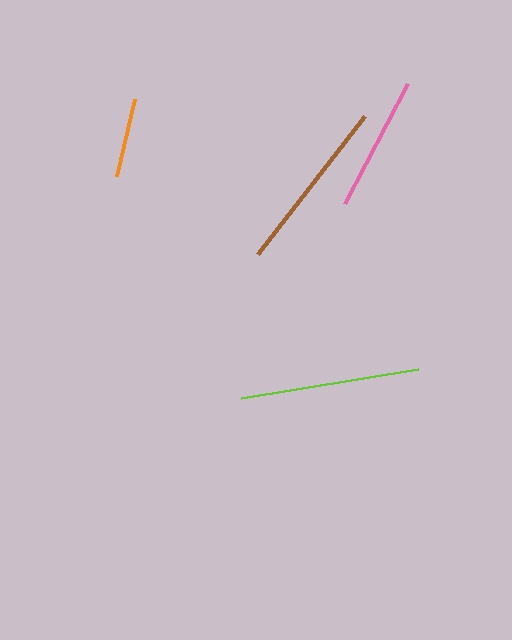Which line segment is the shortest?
The orange line is the shortest at approximately 79 pixels.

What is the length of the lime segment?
The lime segment is approximately 180 pixels long.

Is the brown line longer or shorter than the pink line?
The brown line is longer than the pink line.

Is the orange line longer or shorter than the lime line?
The lime line is longer than the orange line.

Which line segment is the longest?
The lime line is the longest at approximately 180 pixels.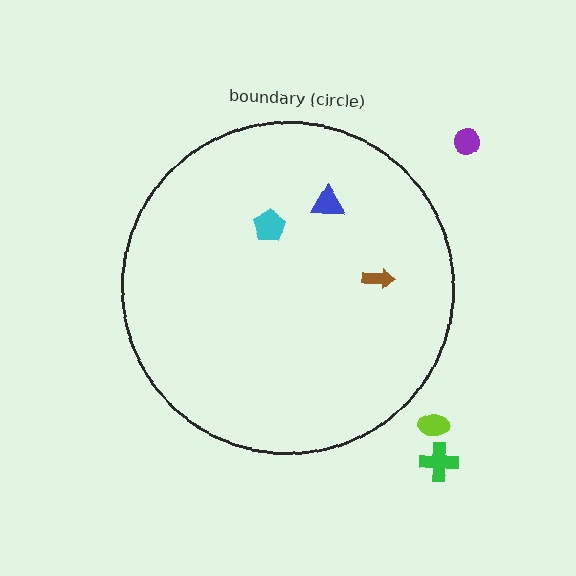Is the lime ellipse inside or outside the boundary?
Outside.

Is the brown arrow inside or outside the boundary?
Inside.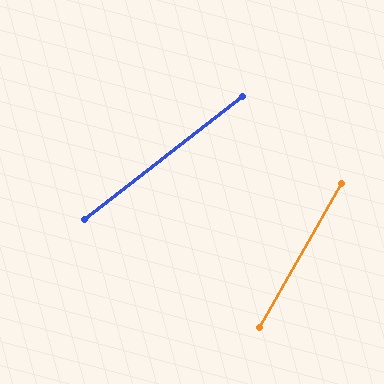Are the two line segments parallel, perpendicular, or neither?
Neither parallel nor perpendicular — they differ by about 22°.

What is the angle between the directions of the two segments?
Approximately 22 degrees.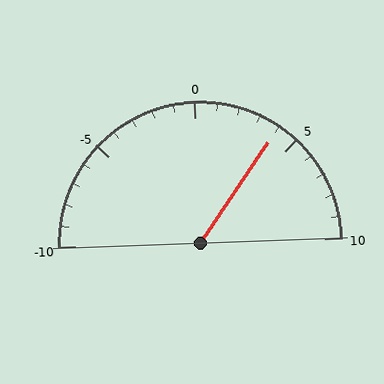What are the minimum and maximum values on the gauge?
The gauge ranges from -10 to 10.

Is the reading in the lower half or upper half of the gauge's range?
The reading is in the upper half of the range (-10 to 10).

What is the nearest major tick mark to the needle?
The nearest major tick mark is 5.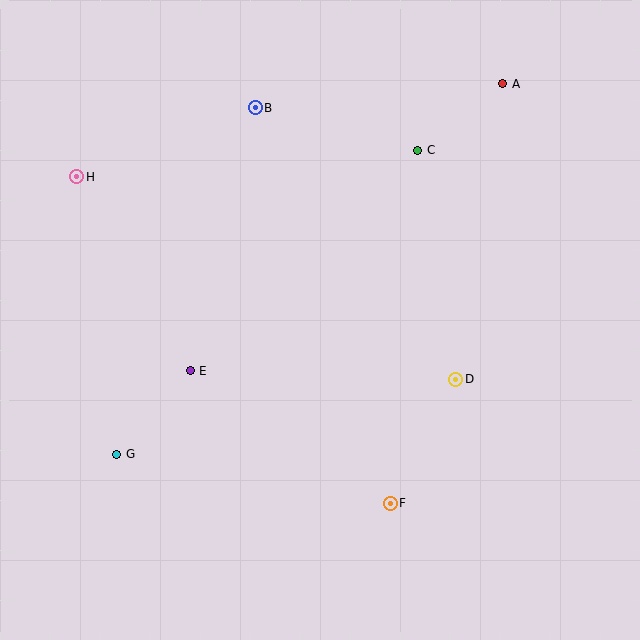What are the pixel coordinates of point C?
Point C is at (418, 150).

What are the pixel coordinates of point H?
Point H is at (77, 177).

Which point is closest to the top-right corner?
Point A is closest to the top-right corner.